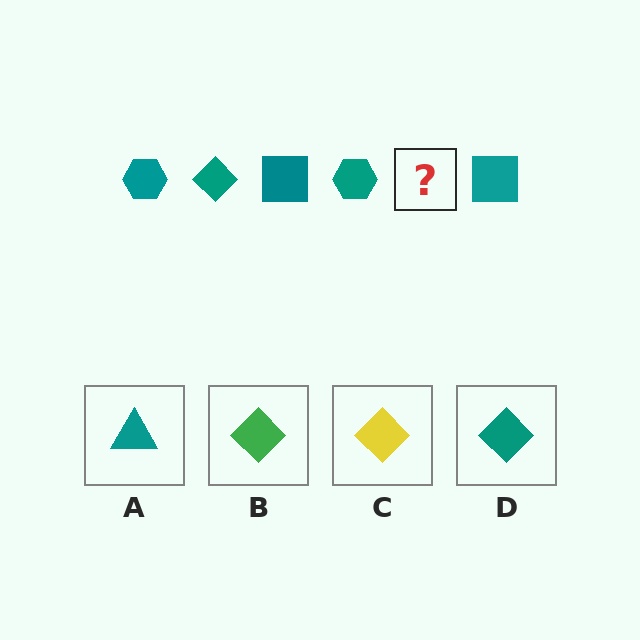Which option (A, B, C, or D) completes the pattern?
D.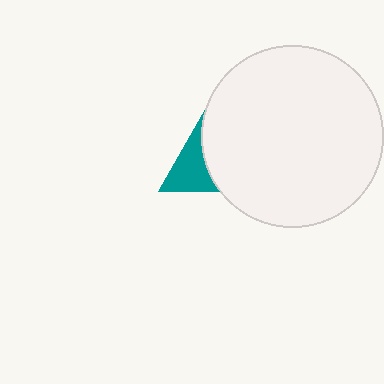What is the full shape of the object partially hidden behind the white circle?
The partially hidden object is a teal triangle.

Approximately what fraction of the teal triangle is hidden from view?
Roughly 53% of the teal triangle is hidden behind the white circle.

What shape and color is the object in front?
The object in front is a white circle.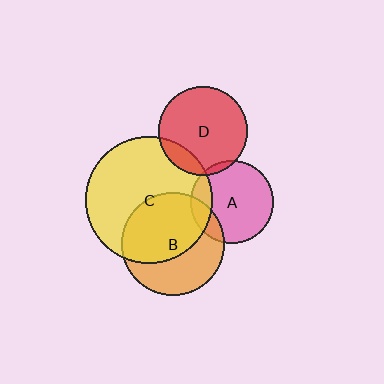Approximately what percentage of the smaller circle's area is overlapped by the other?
Approximately 55%.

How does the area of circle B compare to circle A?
Approximately 1.5 times.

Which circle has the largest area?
Circle C (yellow).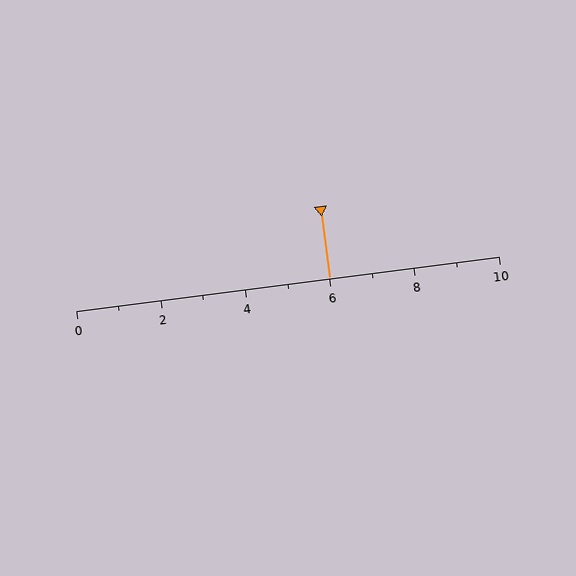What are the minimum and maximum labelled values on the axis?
The axis runs from 0 to 10.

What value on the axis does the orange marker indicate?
The marker indicates approximately 6.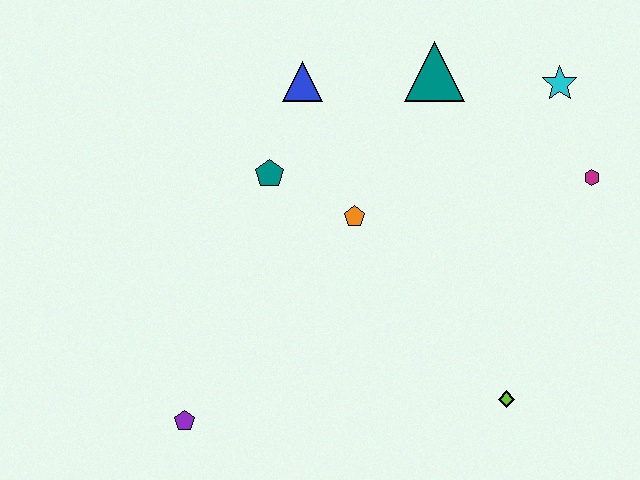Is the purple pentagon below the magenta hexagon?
Yes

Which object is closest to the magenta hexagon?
The cyan star is closest to the magenta hexagon.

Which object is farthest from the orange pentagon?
The purple pentagon is farthest from the orange pentagon.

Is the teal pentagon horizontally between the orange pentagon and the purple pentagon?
Yes